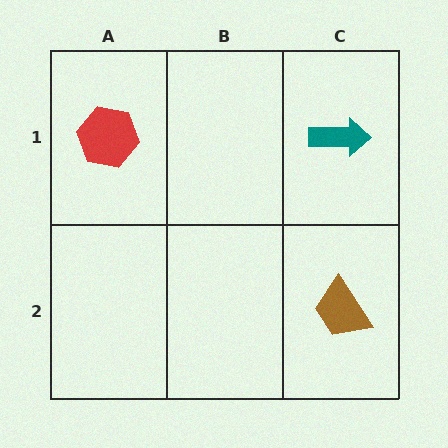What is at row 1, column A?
A red hexagon.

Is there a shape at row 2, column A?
No, that cell is empty.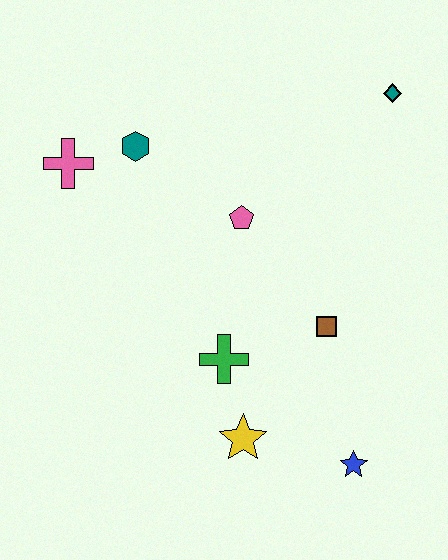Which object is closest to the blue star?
The yellow star is closest to the blue star.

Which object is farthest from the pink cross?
The blue star is farthest from the pink cross.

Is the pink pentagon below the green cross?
No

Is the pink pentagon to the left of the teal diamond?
Yes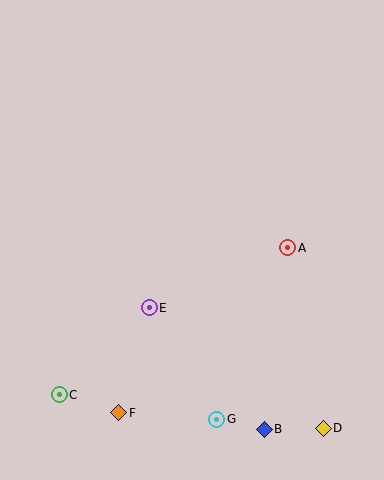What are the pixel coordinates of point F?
Point F is at (119, 413).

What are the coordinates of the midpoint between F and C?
The midpoint between F and C is at (89, 404).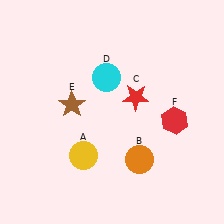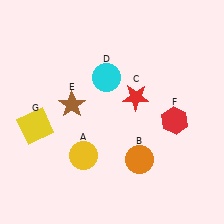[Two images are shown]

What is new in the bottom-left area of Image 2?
A yellow square (G) was added in the bottom-left area of Image 2.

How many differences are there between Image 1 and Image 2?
There is 1 difference between the two images.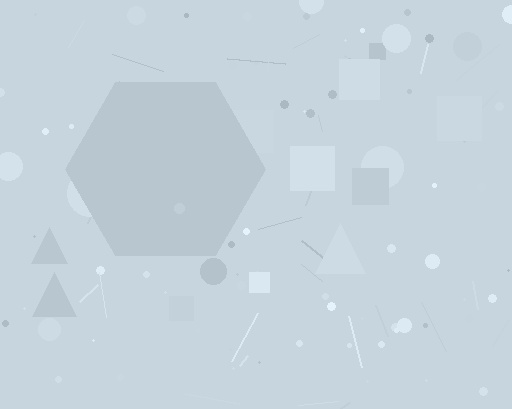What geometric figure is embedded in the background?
A hexagon is embedded in the background.